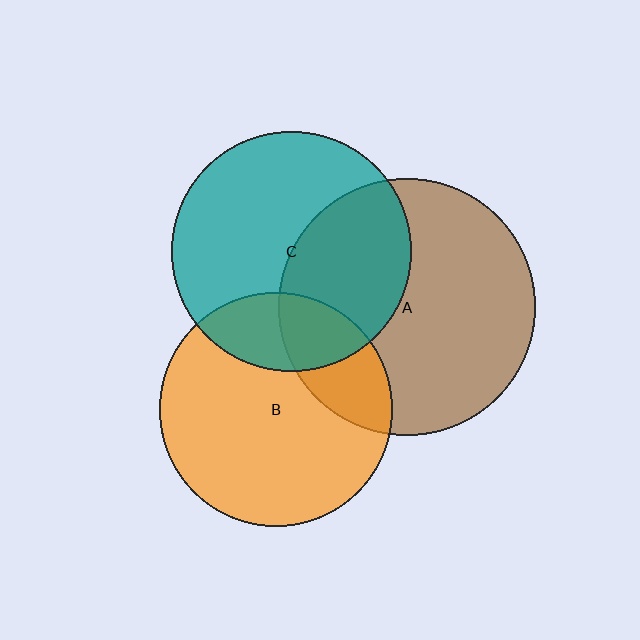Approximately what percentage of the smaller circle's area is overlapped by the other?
Approximately 40%.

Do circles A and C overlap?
Yes.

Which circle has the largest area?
Circle A (brown).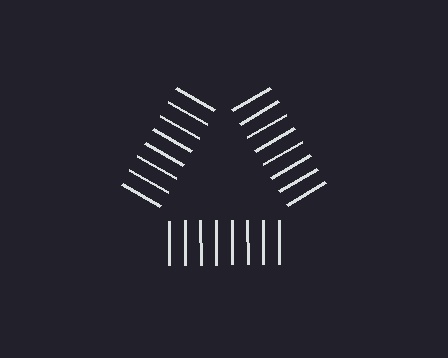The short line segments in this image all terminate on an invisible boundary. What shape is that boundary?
An illusory triangle — the line segments terminate on its edges but no continuous stroke is drawn.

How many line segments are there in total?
24 — 8 along each of the 3 edges.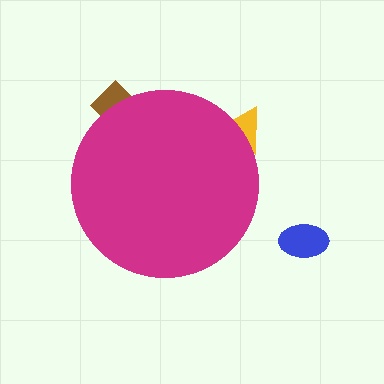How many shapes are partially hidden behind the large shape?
2 shapes are partially hidden.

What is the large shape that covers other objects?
A magenta circle.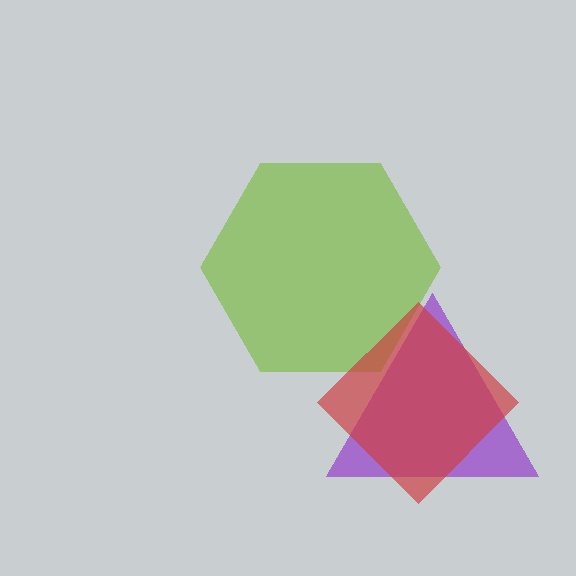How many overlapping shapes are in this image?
There are 3 overlapping shapes in the image.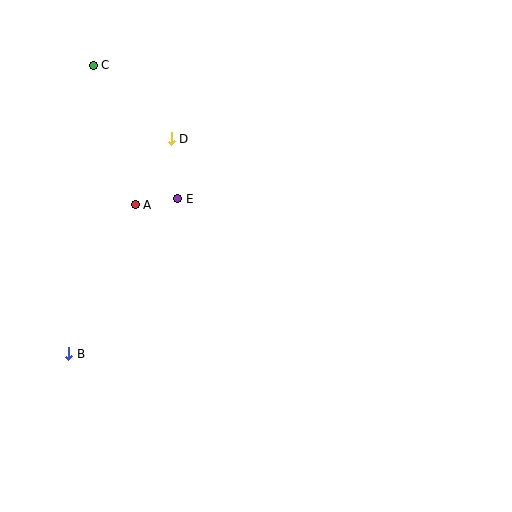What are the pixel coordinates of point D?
Point D is at (171, 139).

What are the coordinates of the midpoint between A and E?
The midpoint between A and E is at (157, 202).